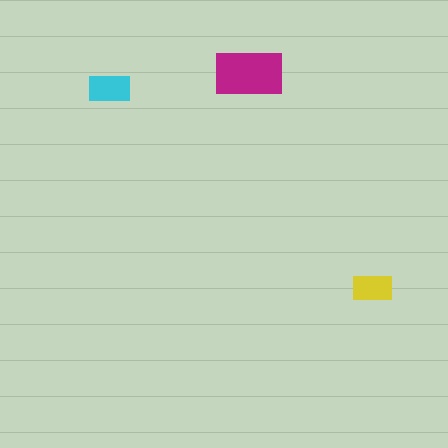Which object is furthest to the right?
The yellow rectangle is rightmost.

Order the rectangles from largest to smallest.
the magenta one, the cyan one, the yellow one.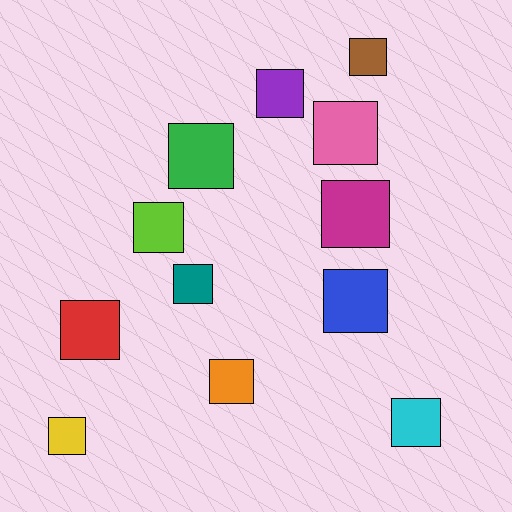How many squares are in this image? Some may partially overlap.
There are 12 squares.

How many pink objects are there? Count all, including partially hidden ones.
There is 1 pink object.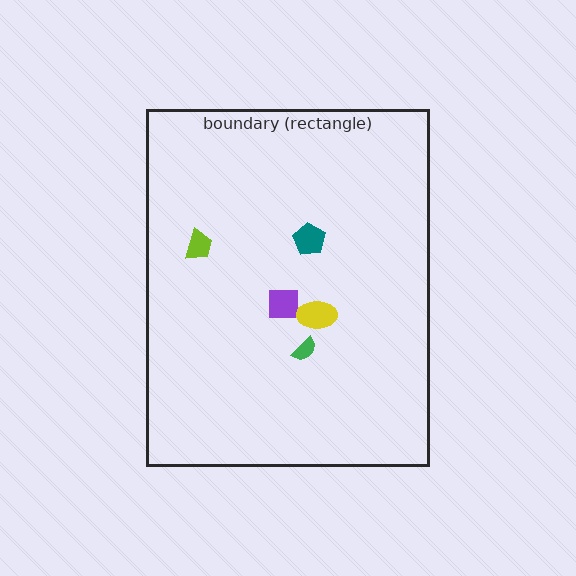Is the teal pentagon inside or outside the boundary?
Inside.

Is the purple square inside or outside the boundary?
Inside.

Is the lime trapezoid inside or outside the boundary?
Inside.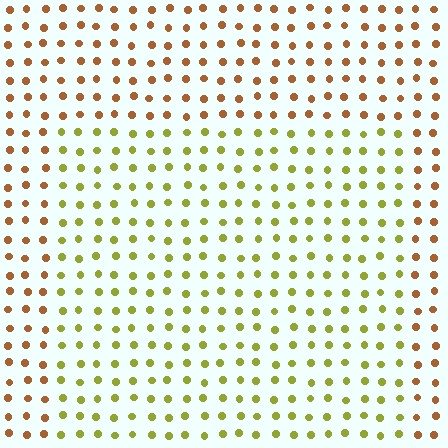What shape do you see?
I see a rectangle.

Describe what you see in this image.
The image is filled with small brown elements in a uniform arrangement. A rectangle-shaped region is visible where the elements are tinted to a slightly different hue, forming a subtle color boundary.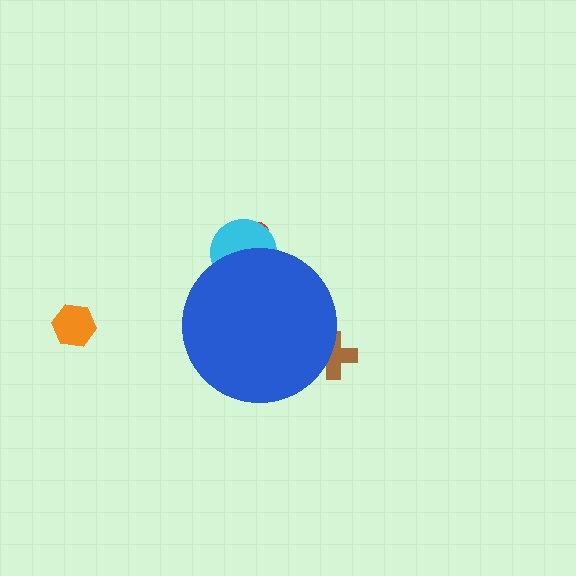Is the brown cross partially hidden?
Yes, the brown cross is partially hidden behind the blue circle.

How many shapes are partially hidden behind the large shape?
3 shapes are partially hidden.